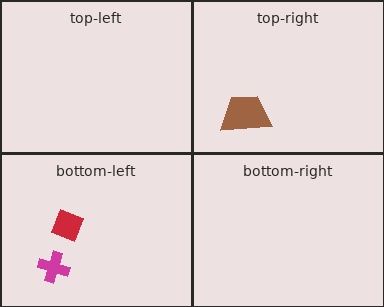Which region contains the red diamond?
The bottom-left region.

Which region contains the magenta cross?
The bottom-left region.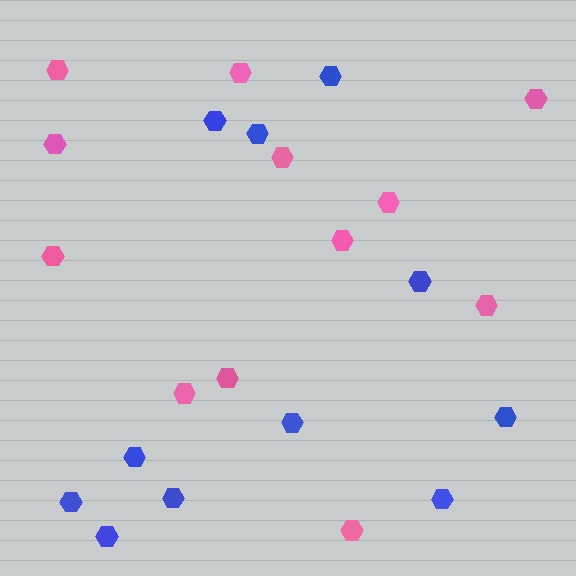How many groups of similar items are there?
There are 2 groups: one group of blue hexagons (11) and one group of pink hexagons (12).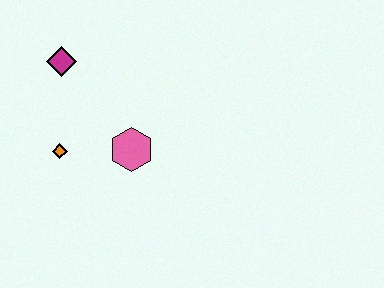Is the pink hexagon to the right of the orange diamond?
Yes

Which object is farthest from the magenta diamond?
The pink hexagon is farthest from the magenta diamond.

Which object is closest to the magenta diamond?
The orange diamond is closest to the magenta diamond.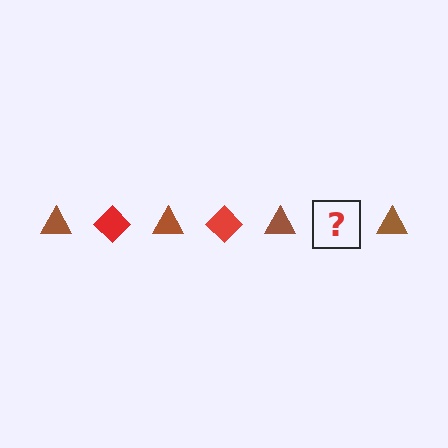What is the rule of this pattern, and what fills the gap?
The rule is that the pattern alternates between brown triangle and red diamond. The gap should be filled with a red diamond.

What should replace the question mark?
The question mark should be replaced with a red diamond.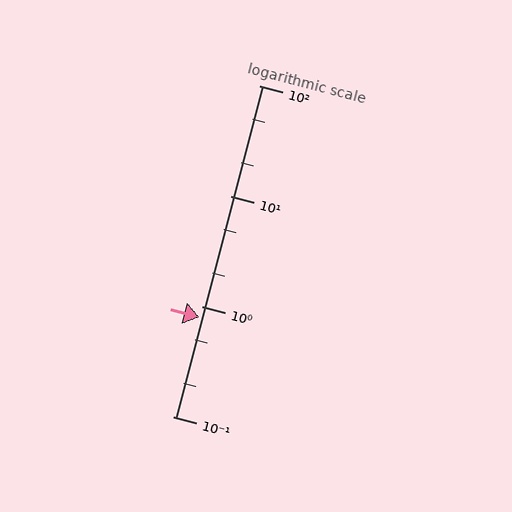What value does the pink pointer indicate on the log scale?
The pointer indicates approximately 0.79.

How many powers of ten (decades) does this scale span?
The scale spans 3 decades, from 0.1 to 100.